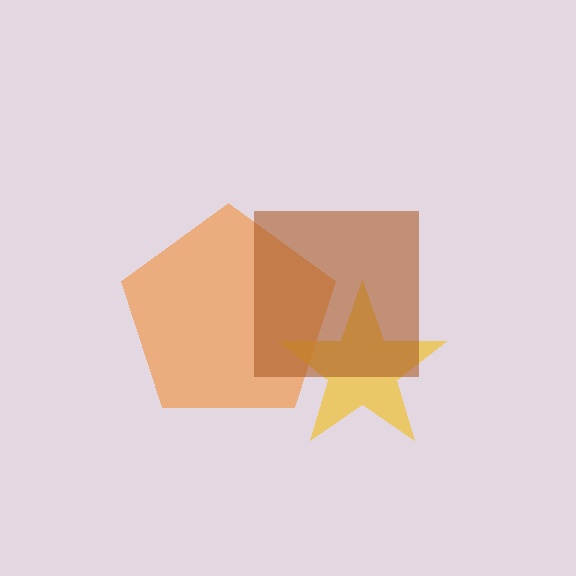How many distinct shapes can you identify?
There are 3 distinct shapes: an orange pentagon, a yellow star, a brown square.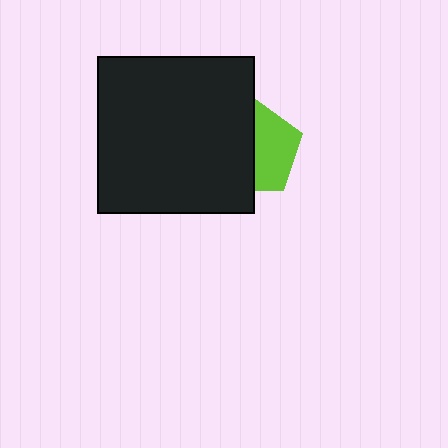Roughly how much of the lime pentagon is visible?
About half of it is visible (roughly 48%).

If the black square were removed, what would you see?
You would see the complete lime pentagon.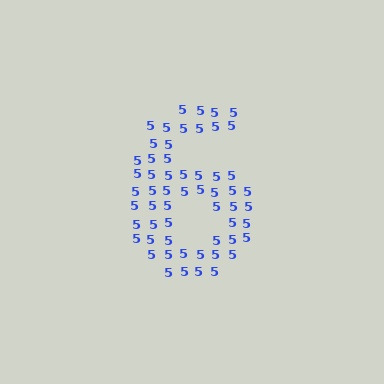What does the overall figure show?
The overall figure shows the digit 6.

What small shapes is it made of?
It is made of small digit 5's.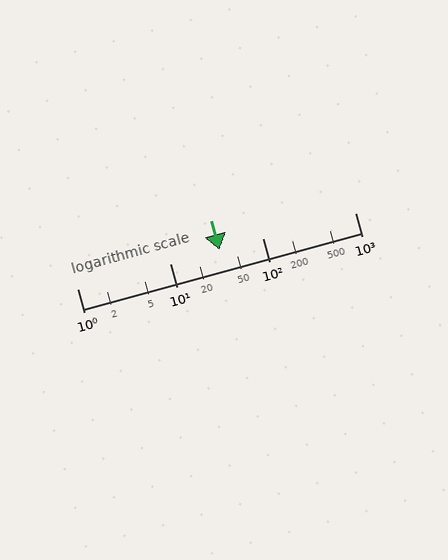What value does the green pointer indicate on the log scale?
The pointer indicates approximately 34.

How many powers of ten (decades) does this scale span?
The scale spans 3 decades, from 1 to 1000.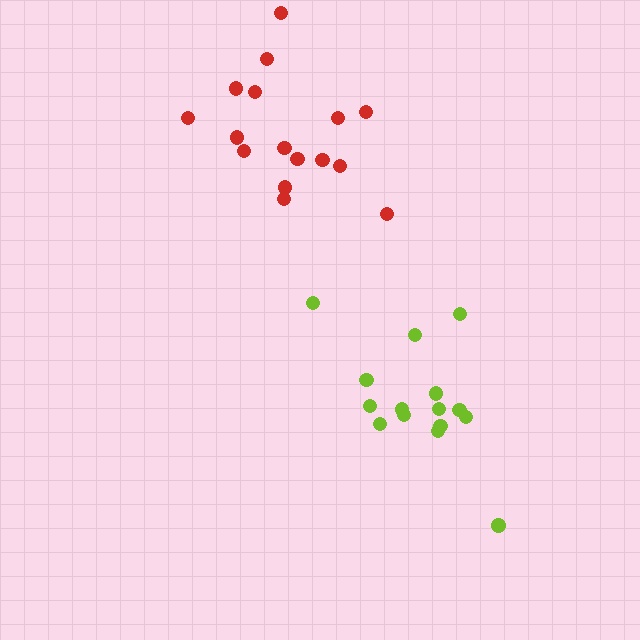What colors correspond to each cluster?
The clusters are colored: lime, red.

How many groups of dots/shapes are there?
There are 2 groups.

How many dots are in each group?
Group 1: 15 dots, Group 2: 16 dots (31 total).